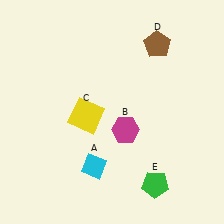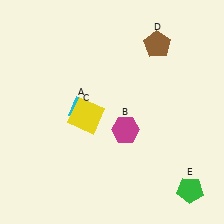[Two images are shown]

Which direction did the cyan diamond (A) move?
The cyan diamond (A) moved up.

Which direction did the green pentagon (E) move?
The green pentagon (E) moved right.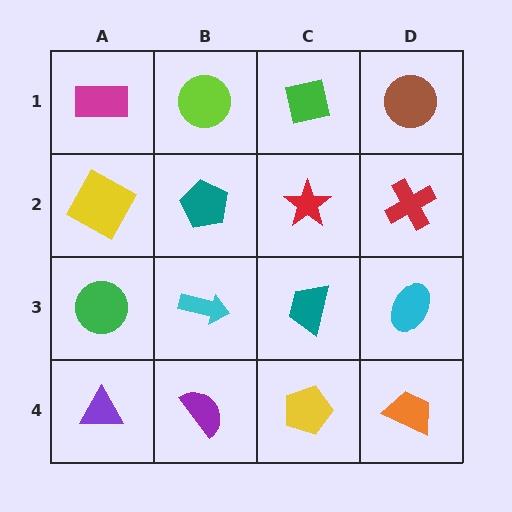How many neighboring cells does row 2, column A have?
3.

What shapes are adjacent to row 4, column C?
A teal trapezoid (row 3, column C), a purple semicircle (row 4, column B), an orange trapezoid (row 4, column D).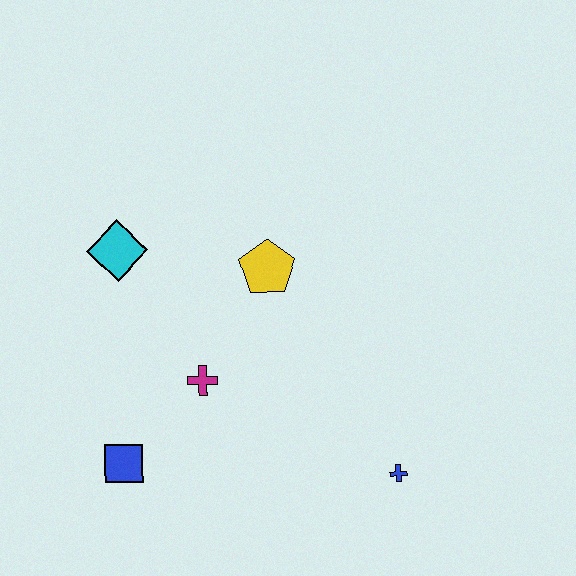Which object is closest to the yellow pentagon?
The magenta cross is closest to the yellow pentagon.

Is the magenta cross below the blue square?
No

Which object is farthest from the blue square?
The blue cross is farthest from the blue square.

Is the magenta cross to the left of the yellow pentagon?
Yes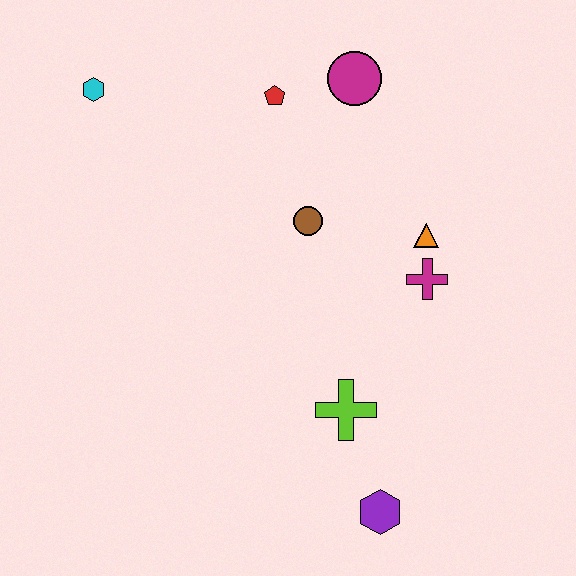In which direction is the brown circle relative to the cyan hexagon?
The brown circle is to the right of the cyan hexagon.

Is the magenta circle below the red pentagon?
No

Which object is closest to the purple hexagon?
The lime cross is closest to the purple hexagon.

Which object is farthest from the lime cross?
The cyan hexagon is farthest from the lime cross.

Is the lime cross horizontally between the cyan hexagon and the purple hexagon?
Yes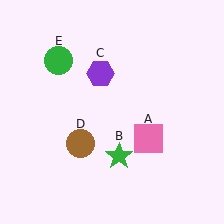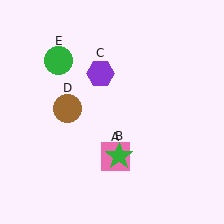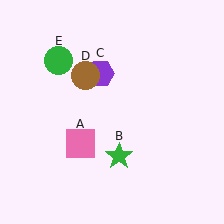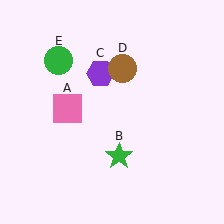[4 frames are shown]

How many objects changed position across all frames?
2 objects changed position: pink square (object A), brown circle (object D).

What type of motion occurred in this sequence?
The pink square (object A), brown circle (object D) rotated clockwise around the center of the scene.